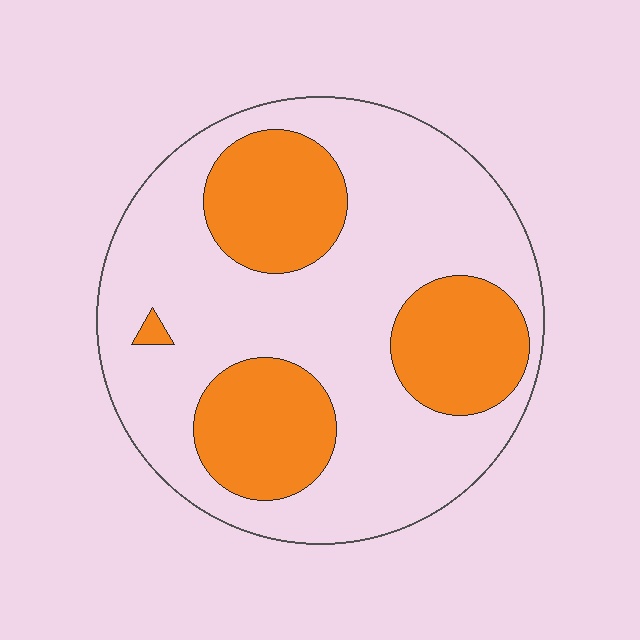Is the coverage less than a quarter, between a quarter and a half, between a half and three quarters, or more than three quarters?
Between a quarter and a half.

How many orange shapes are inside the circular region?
4.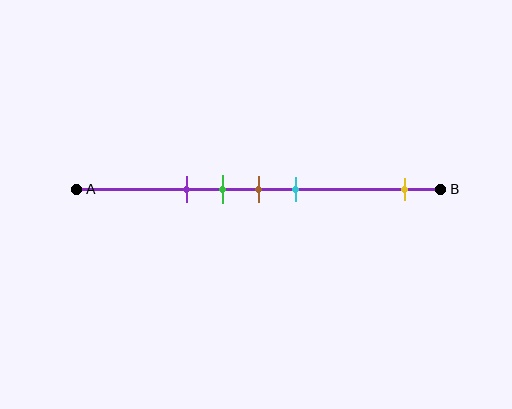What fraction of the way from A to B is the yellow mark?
The yellow mark is approximately 90% (0.9) of the way from A to B.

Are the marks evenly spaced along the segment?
No, the marks are not evenly spaced.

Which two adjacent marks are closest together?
The green and brown marks are the closest adjacent pair.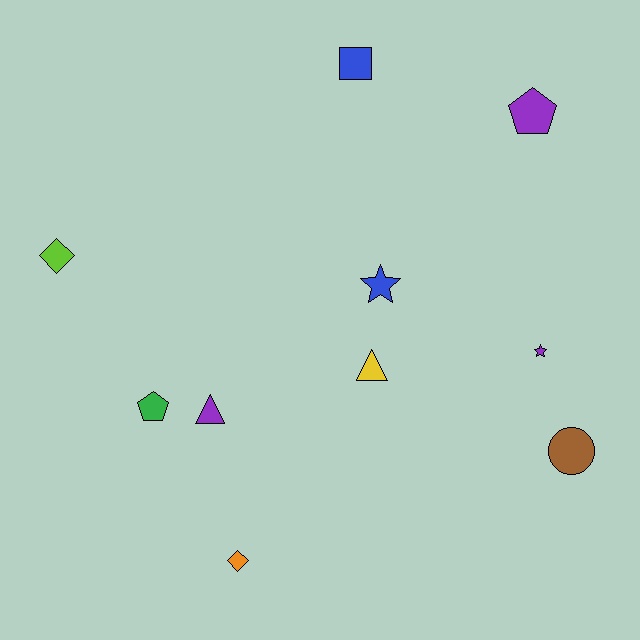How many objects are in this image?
There are 10 objects.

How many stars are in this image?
There are 2 stars.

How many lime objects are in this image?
There is 1 lime object.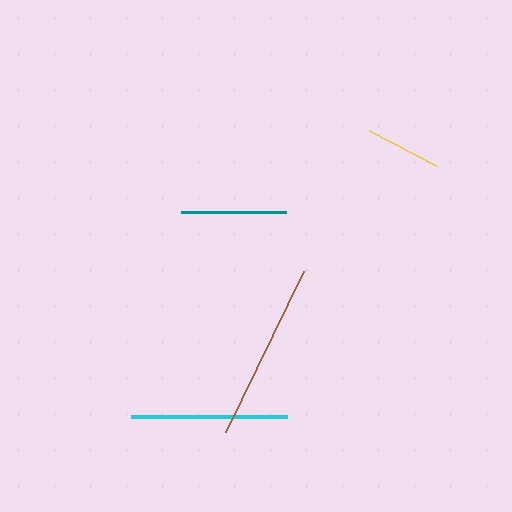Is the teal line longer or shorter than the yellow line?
The teal line is longer than the yellow line.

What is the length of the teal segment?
The teal segment is approximately 105 pixels long.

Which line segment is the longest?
The brown line is the longest at approximately 179 pixels.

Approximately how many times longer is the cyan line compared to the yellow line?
The cyan line is approximately 2.1 times the length of the yellow line.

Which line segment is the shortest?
The yellow line is the shortest at approximately 75 pixels.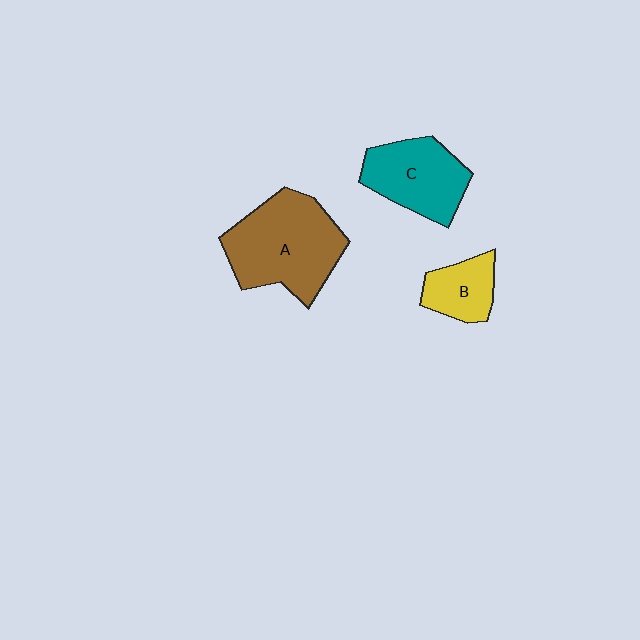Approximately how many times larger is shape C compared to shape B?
Approximately 1.7 times.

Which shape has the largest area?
Shape A (brown).